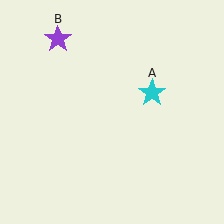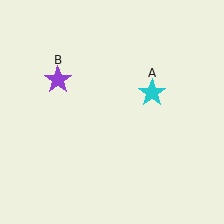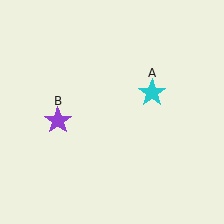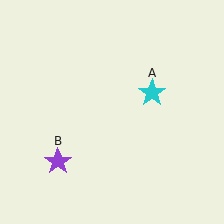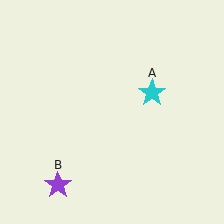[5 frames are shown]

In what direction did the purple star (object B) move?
The purple star (object B) moved down.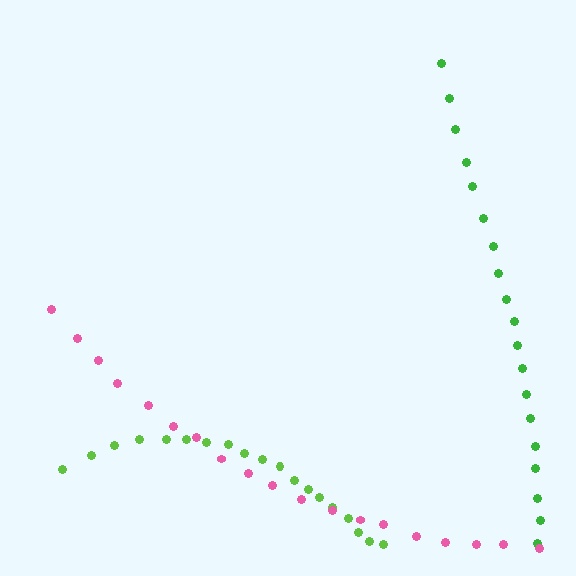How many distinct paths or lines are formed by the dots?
There are 3 distinct paths.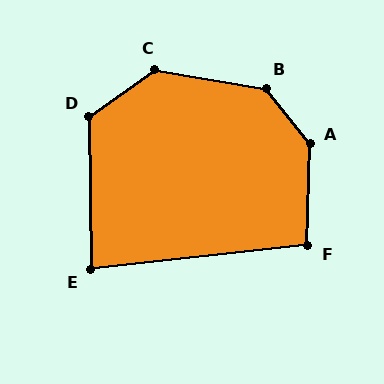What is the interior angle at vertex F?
Approximately 97 degrees (obtuse).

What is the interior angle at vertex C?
Approximately 135 degrees (obtuse).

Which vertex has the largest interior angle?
A, at approximately 140 degrees.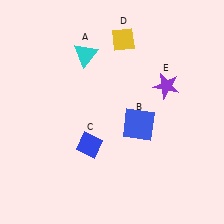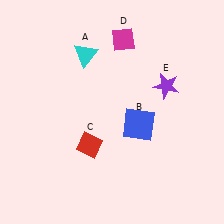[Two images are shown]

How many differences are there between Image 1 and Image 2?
There are 2 differences between the two images.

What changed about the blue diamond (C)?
In Image 1, C is blue. In Image 2, it changed to red.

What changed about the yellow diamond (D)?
In Image 1, D is yellow. In Image 2, it changed to magenta.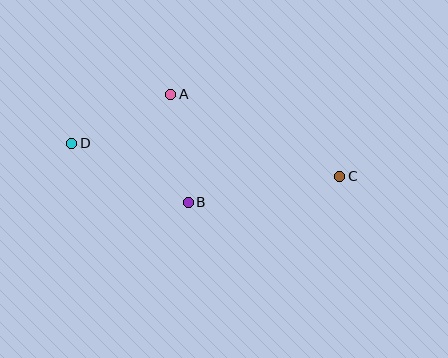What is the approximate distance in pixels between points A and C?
The distance between A and C is approximately 188 pixels.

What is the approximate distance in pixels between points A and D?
The distance between A and D is approximately 110 pixels.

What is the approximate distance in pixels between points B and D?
The distance between B and D is approximately 130 pixels.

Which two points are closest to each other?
Points A and B are closest to each other.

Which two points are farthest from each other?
Points C and D are farthest from each other.